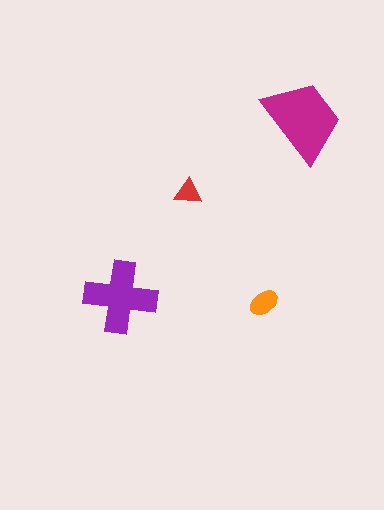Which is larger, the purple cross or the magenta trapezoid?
The magenta trapezoid.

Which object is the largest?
The magenta trapezoid.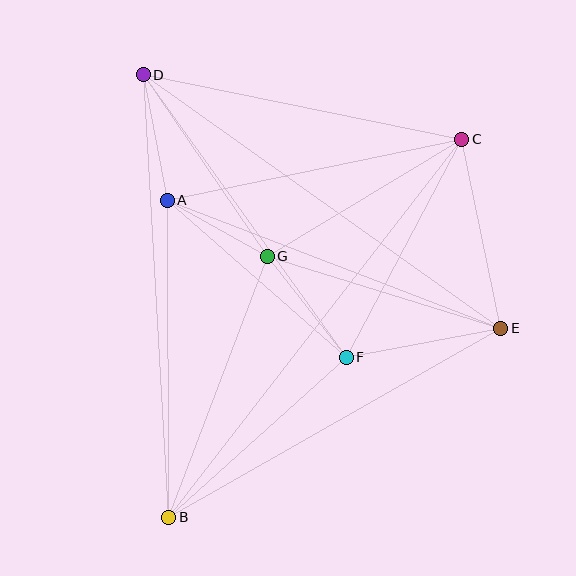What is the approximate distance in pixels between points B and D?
The distance between B and D is approximately 443 pixels.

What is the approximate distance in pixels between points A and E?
The distance between A and E is approximately 357 pixels.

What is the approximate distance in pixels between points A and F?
The distance between A and F is approximately 238 pixels.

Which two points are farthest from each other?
Points B and C are farthest from each other.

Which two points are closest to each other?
Points A and G are closest to each other.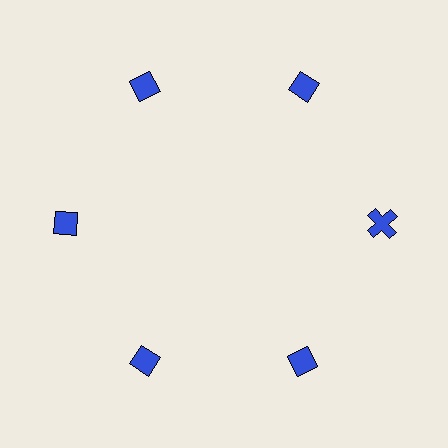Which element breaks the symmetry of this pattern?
The blue cross at roughly the 3 o'clock position breaks the symmetry. All other shapes are blue diamonds.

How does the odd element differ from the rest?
It has a different shape: cross instead of diamond.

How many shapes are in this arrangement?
There are 6 shapes arranged in a ring pattern.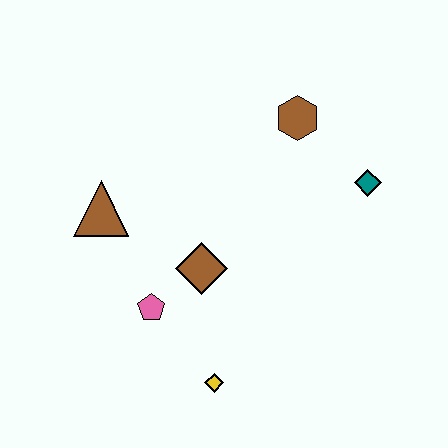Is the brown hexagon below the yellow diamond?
No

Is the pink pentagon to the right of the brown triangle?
Yes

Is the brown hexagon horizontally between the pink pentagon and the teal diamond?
Yes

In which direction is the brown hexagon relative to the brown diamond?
The brown hexagon is above the brown diamond.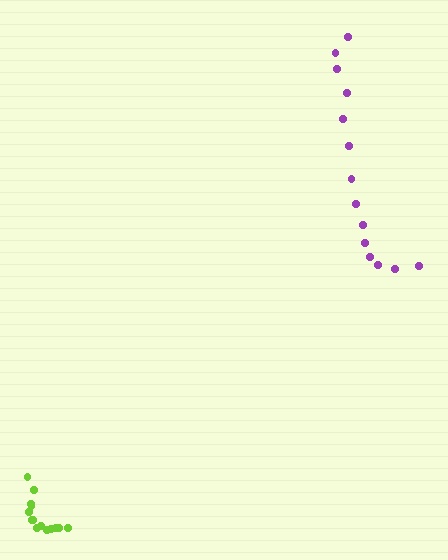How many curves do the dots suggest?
There are 2 distinct paths.